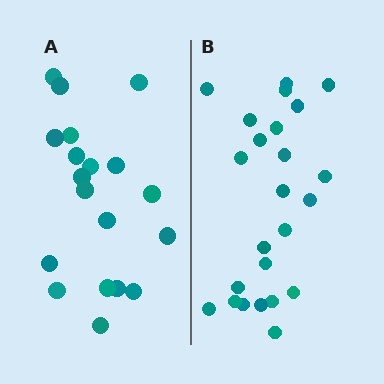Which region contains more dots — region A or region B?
Region B (the right region) has more dots.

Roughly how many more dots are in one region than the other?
Region B has about 5 more dots than region A.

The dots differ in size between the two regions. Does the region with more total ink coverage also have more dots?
No. Region A has more total ink coverage because its dots are larger, but region B actually contains more individual dots. Total area can be misleading — the number of items is what matters here.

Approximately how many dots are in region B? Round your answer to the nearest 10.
About 20 dots. (The exact count is 24, which rounds to 20.)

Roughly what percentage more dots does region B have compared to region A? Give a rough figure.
About 25% more.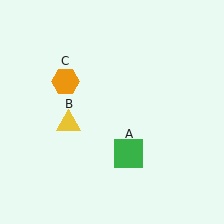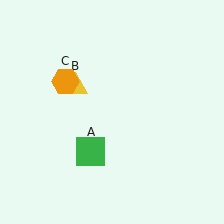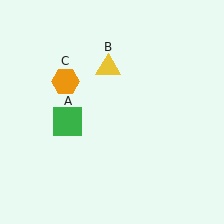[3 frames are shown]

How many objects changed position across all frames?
2 objects changed position: green square (object A), yellow triangle (object B).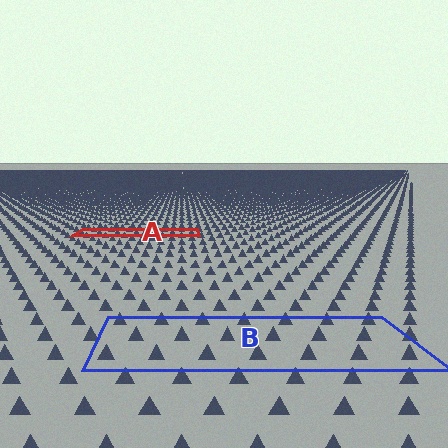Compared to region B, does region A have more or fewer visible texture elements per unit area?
Region A has more texture elements per unit area — they are packed more densely because it is farther away.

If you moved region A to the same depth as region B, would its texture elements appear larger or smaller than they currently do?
They would appear larger. At a closer depth, the same texture elements are projected at a bigger on-screen size.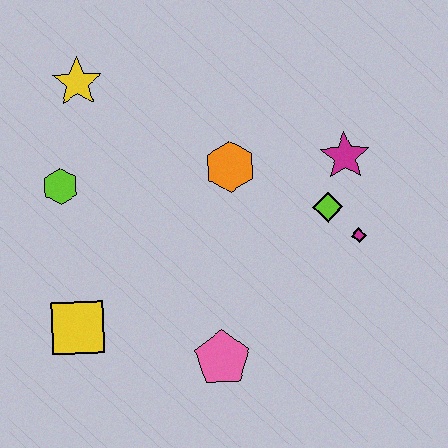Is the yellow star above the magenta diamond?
Yes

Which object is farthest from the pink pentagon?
The yellow star is farthest from the pink pentagon.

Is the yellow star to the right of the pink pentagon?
No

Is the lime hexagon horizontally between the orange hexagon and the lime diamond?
No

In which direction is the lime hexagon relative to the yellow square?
The lime hexagon is above the yellow square.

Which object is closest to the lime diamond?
The magenta diamond is closest to the lime diamond.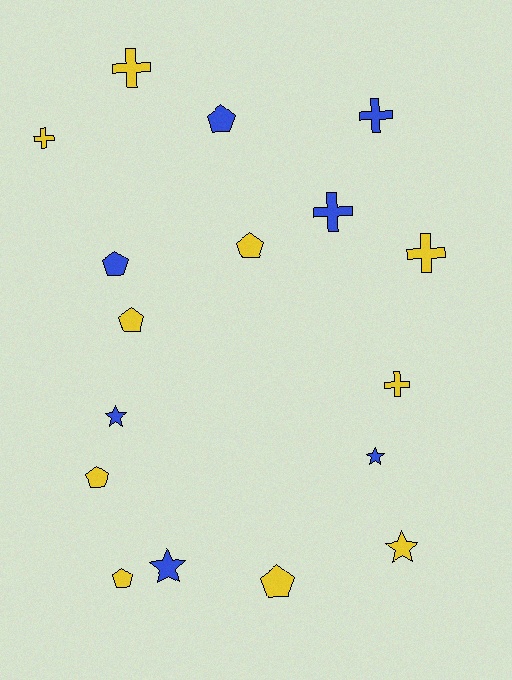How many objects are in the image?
There are 17 objects.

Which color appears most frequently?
Yellow, with 10 objects.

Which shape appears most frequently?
Pentagon, with 7 objects.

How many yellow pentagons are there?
There are 5 yellow pentagons.